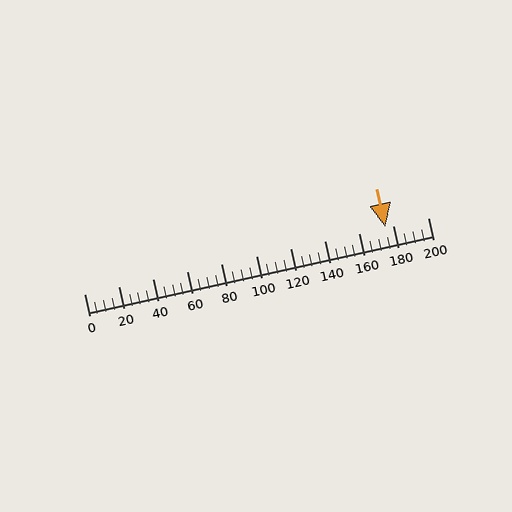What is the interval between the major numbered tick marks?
The major tick marks are spaced 20 units apart.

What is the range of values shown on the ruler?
The ruler shows values from 0 to 200.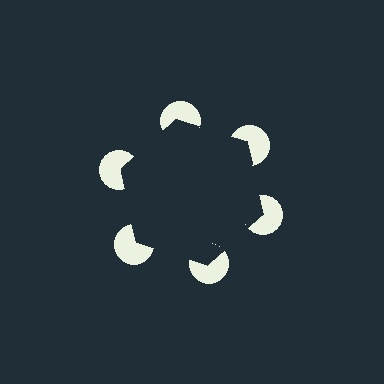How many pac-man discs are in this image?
There are 6 — one at each vertex of the illusory hexagon.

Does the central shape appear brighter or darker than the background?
It typically appears slightly darker than the background, even though no actual brightness change is drawn.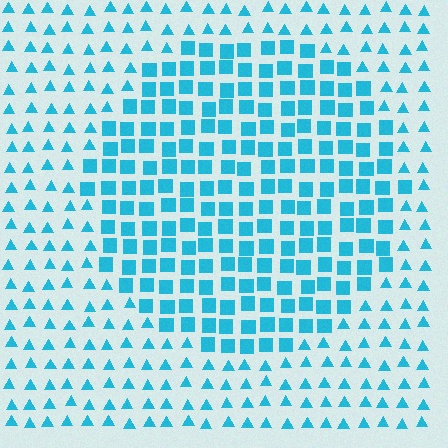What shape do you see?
I see a circle.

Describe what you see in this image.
The image is filled with small cyan elements arranged in a uniform grid. A circle-shaped region contains squares, while the surrounding area contains triangles. The boundary is defined purely by the change in element shape.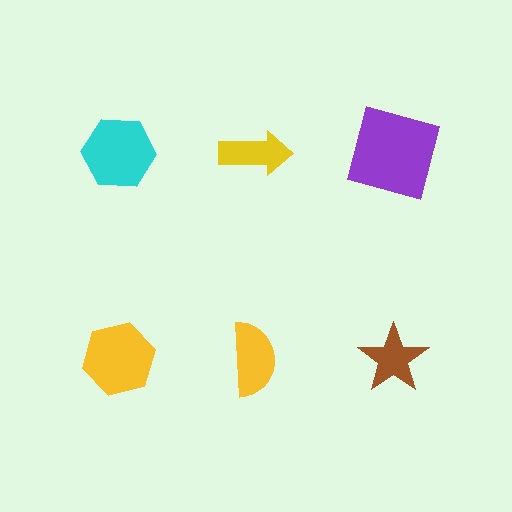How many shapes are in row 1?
3 shapes.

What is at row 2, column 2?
A yellow semicircle.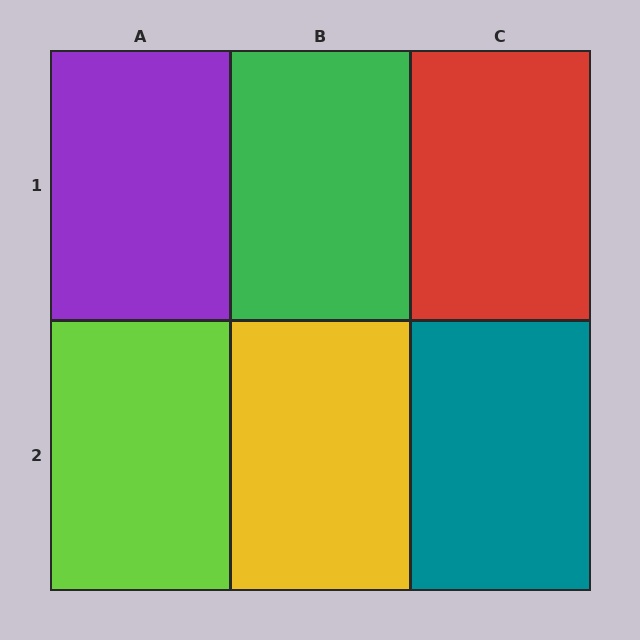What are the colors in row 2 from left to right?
Lime, yellow, teal.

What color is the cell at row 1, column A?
Purple.